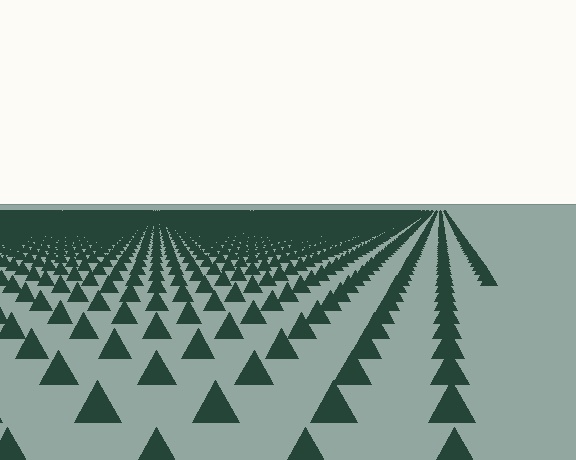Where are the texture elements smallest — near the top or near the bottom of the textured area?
Near the top.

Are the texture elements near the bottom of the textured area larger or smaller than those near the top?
Larger. Near the bottom, elements are closer to the viewer and appear at a bigger on-screen size.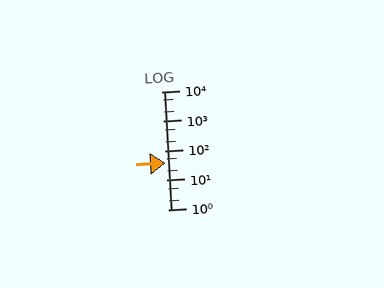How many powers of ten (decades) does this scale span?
The scale spans 4 decades, from 1 to 10000.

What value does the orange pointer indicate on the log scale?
The pointer indicates approximately 38.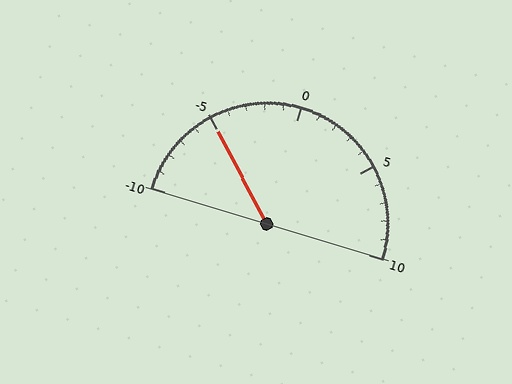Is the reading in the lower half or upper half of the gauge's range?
The reading is in the lower half of the range (-10 to 10).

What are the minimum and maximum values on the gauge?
The gauge ranges from -10 to 10.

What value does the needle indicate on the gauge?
The needle indicates approximately -5.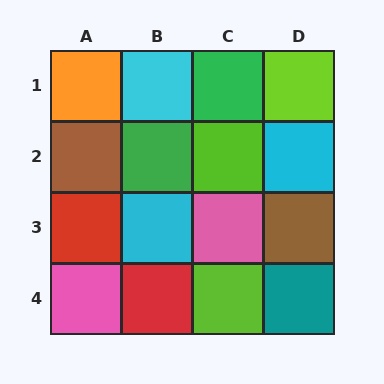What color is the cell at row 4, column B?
Red.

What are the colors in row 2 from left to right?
Brown, green, lime, cyan.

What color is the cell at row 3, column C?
Pink.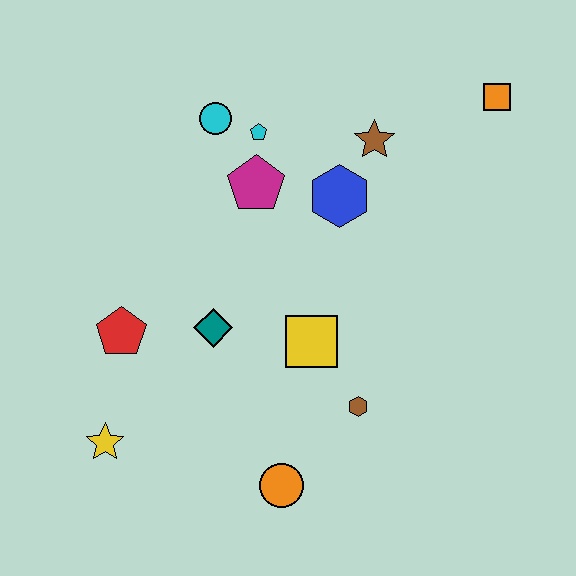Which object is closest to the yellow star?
The red pentagon is closest to the yellow star.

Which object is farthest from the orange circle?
The orange square is farthest from the orange circle.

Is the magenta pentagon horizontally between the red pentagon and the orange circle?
Yes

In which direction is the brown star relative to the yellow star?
The brown star is above the yellow star.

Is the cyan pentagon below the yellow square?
No